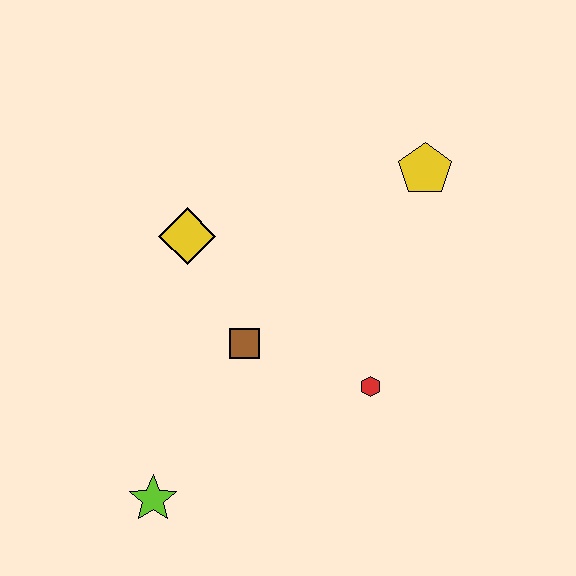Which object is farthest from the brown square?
The yellow pentagon is farthest from the brown square.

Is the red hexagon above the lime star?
Yes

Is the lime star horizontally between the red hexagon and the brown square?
No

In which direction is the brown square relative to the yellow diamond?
The brown square is below the yellow diamond.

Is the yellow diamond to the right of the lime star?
Yes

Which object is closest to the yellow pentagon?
The red hexagon is closest to the yellow pentagon.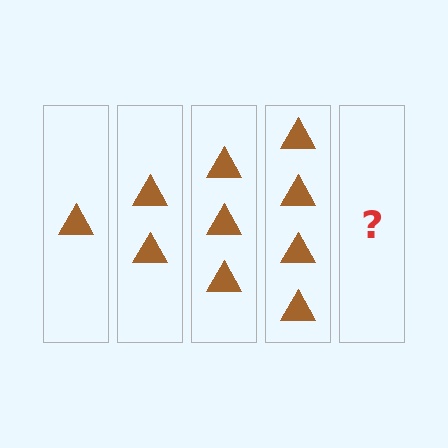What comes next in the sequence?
The next element should be 5 triangles.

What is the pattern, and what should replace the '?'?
The pattern is that each step adds one more triangle. The '?' should be 5 triangles.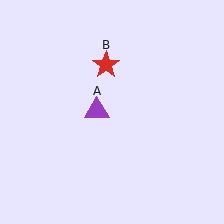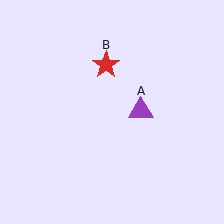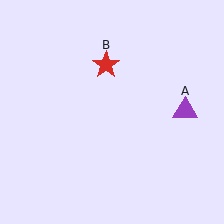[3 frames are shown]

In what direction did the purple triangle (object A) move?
The purple triangle (object A) moved right.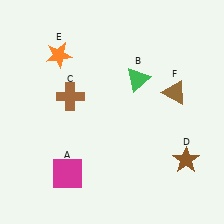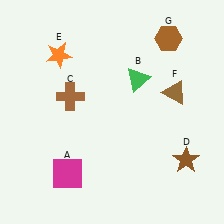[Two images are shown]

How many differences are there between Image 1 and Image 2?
There is 1 difference between the two images.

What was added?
A brown hexagon (G) was added in Image 2.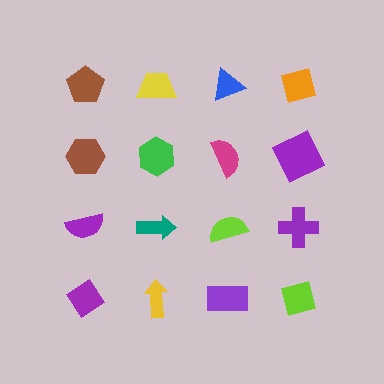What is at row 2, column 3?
A magenta semicircle.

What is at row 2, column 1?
A brown hexagon.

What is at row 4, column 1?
A purple diamond.